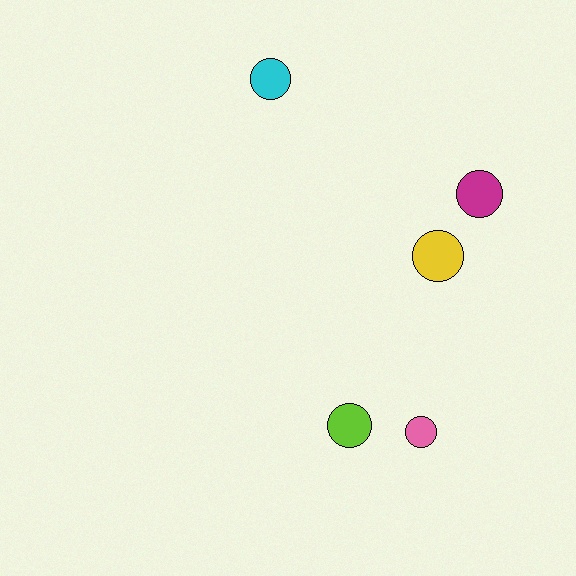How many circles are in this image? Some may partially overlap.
There are 5 circles.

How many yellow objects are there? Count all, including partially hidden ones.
There is 1 yellow object.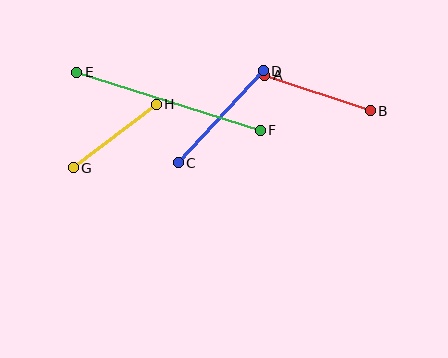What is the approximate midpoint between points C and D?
The midpoint is at approximately (221, 117) pixels.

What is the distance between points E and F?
The distance is approximately 192 pixels.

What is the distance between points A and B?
The distance is approximately 112 pixels.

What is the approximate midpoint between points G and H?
The midpoint is at approximately (115, 136) pixels.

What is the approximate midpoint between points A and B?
The midpoint is at approximately (318, 93) pixels.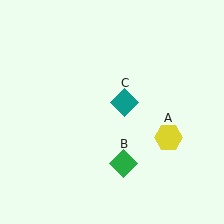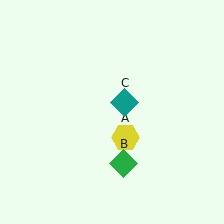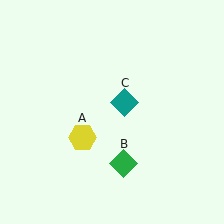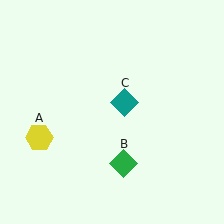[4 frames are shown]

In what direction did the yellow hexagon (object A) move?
The yellow hexagon (object A) moved left.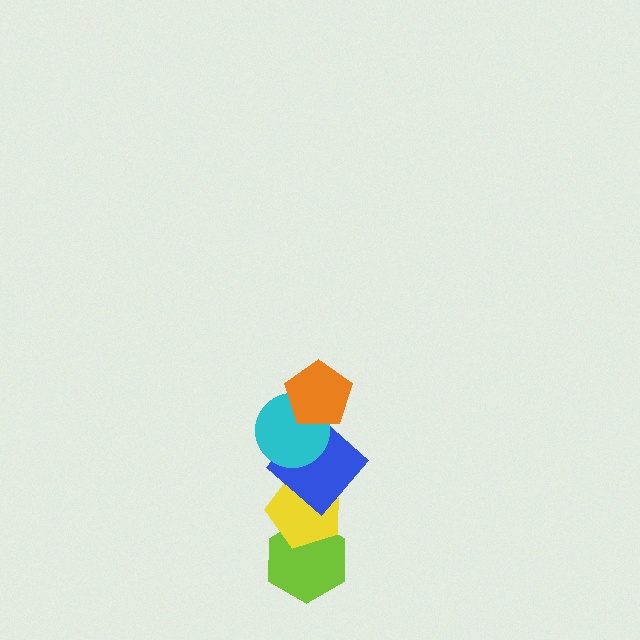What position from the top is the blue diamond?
The blue diamond is 3rd from the top.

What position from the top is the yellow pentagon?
The yellow pentagon is 4th from the top.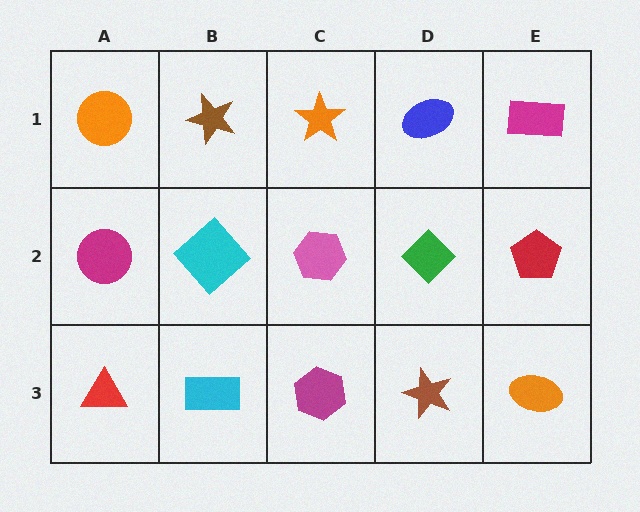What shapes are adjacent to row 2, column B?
A brown star (row 1, column B), a cyan rectangle (row 3, column B), a magenta circle (row 2, column A), a pink hexagon (row 2, column C).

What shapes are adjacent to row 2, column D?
A blue ellipse (row 1, column D), a brown star (row 3, column D), a pink hexagon (row 2, column C), a red pentagon (row 2, column E).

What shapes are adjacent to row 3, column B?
A cyan diamond (row 2, column B), a red triangle (row 3, column A), a magenta hexagon (row 3, column C).